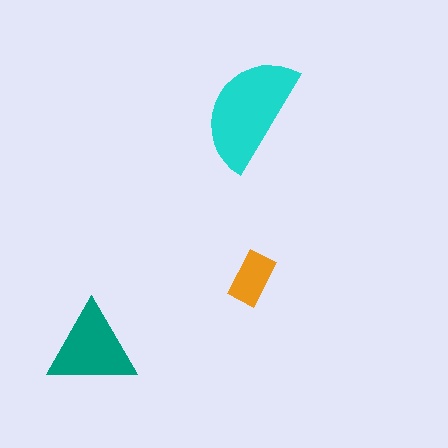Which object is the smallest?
The orange rectangle.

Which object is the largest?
The cyan semicircle.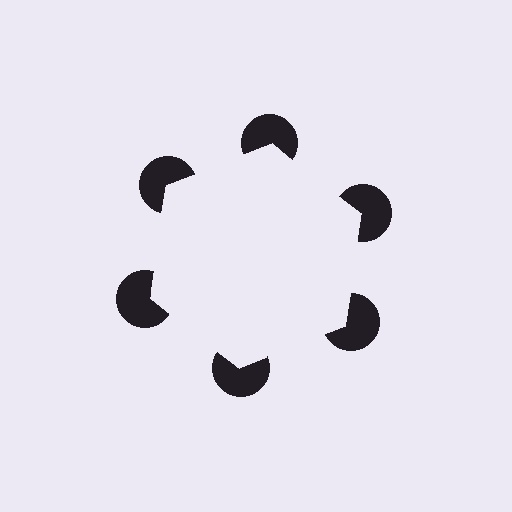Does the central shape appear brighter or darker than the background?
It typically appears slightly brighter than the background, even though no actual brightness change is drawn.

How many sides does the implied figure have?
6 sides.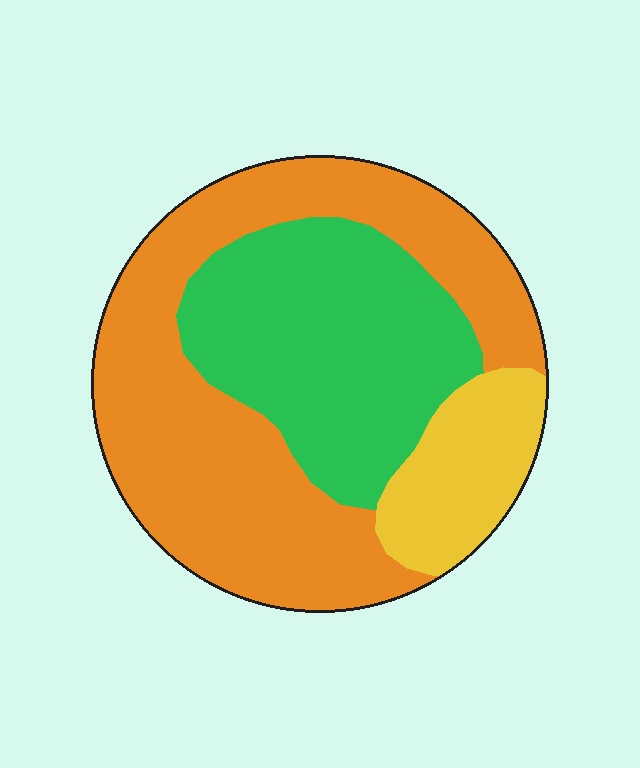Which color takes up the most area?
Orange, at roughly 50%.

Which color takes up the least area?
Yellow, at roughly 15%.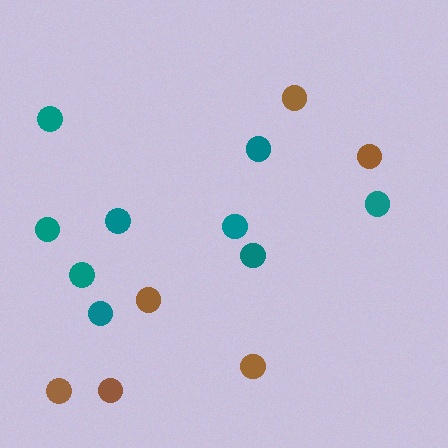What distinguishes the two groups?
There are 2 groups: one group of brown circles (6) and one group of teal circles (9).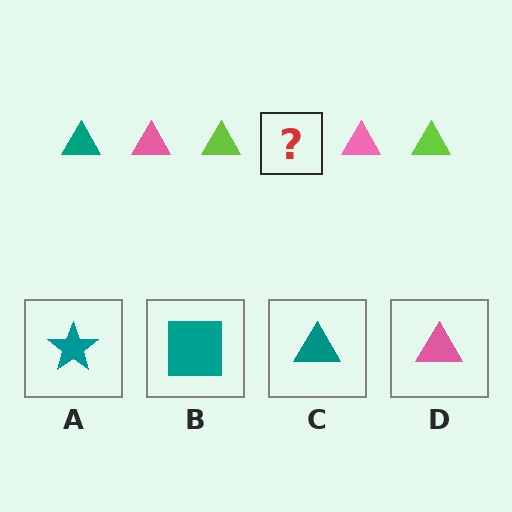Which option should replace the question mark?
Option C.